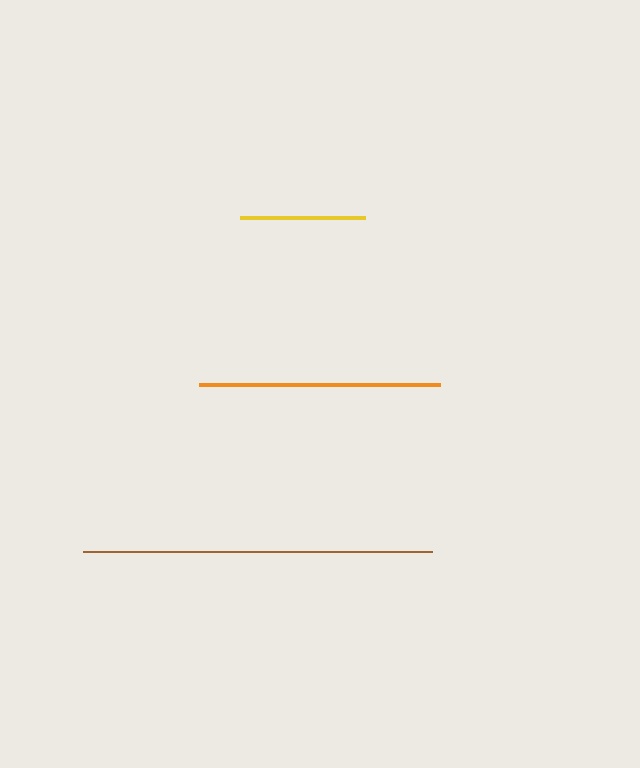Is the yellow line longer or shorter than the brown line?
The brown line is longer than the yellow line.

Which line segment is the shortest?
The yellow line is the shortest at approximately 125 pixels.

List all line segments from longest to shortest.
From longest to shortest: brown, orange, yellow.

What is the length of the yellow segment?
The yellow segment is approximately 125 pixels long.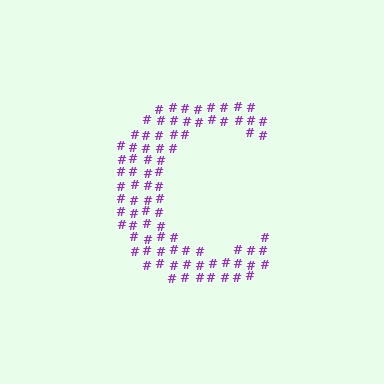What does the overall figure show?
The overall figure shows the letter C.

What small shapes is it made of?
It is made of small hash symbols.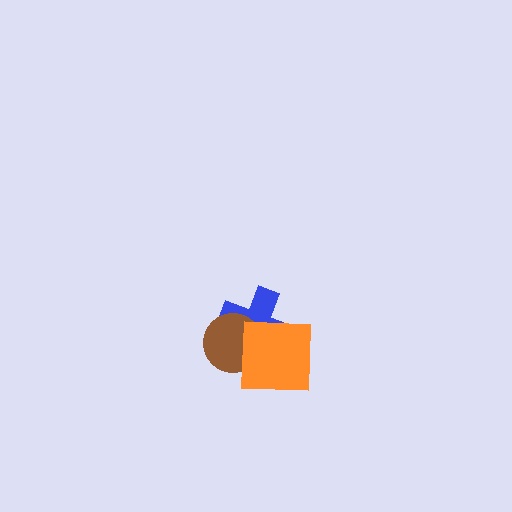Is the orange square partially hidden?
No, no other shape covers it.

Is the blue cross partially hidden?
Yes, it is partially covered by another shape.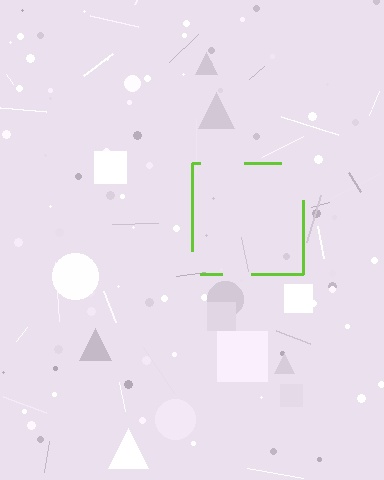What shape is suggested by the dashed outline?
The dashed outline suggests a square.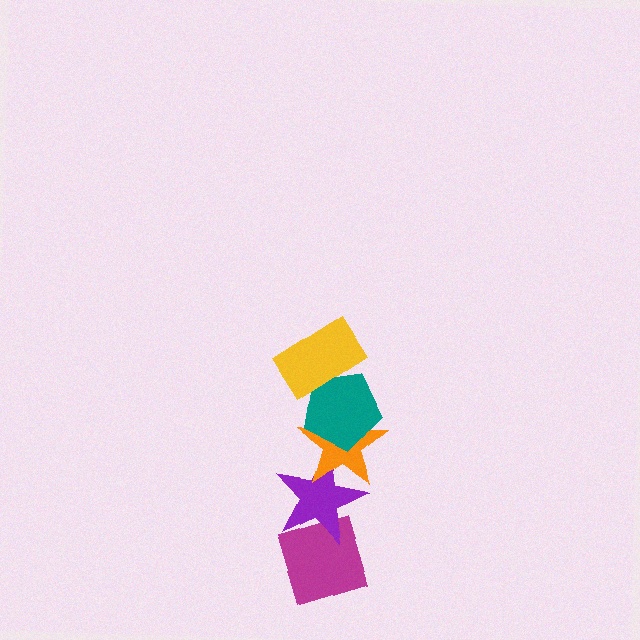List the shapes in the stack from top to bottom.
From top to bottom: the yellow rectangle, the teal pentagon, the orange star, the purple star, the magenta diamond.